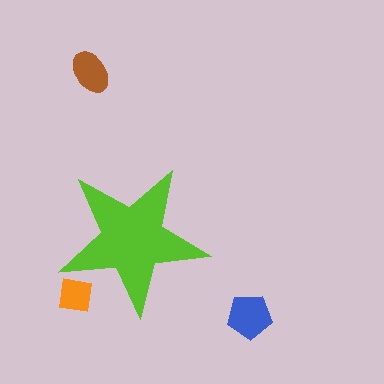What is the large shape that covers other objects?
A lime star.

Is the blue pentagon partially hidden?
No, the blue pentagon is fully visible.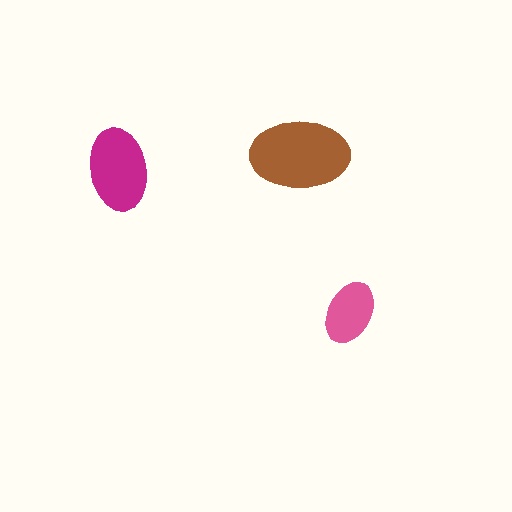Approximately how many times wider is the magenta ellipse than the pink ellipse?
About 1.5 times wider.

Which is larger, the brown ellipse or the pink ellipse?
The brown one.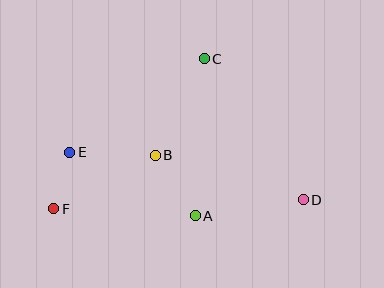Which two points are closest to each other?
Points E and F are closest to each other.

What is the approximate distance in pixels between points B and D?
The distance between B and D is approximately 154 pixels.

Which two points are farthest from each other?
Points D and F are farthest from each other.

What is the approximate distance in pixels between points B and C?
The distance between B and C is approximately 108 pixels.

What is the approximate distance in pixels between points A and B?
The distance between A and B is approximately 72 pixels.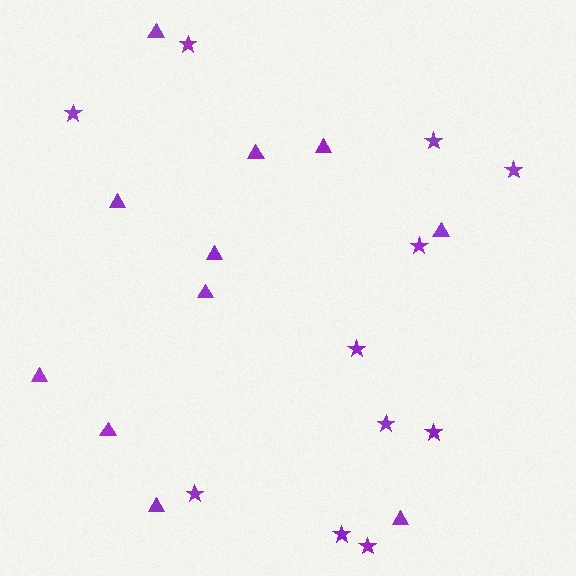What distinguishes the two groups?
There are 2 groups: one group of stars (11) and one group of triangles (11).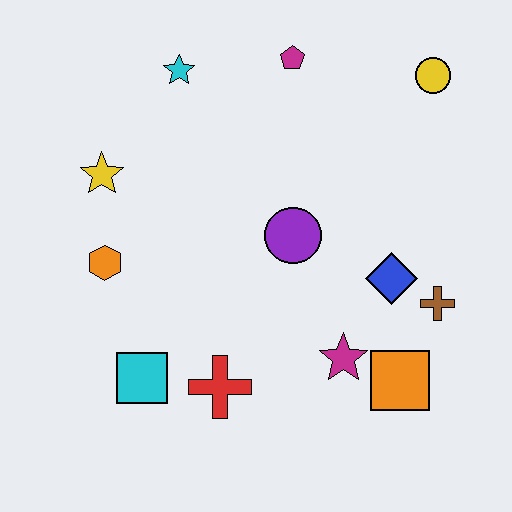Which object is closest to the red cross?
The cyan square is closest to the red cross.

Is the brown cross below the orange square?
No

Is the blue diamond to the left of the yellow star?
No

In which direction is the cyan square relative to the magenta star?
The cyan square is to the left of the magenta star.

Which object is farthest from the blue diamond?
The yellow star is farthest from the blue diamond.